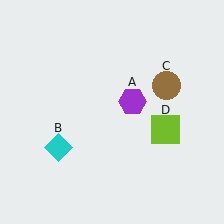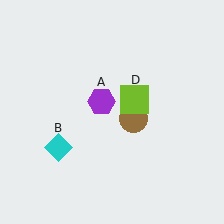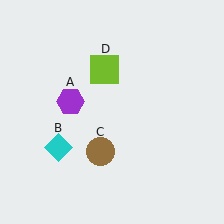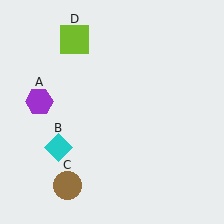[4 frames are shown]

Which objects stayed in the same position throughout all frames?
Cyan diamond (object B) remained stationary.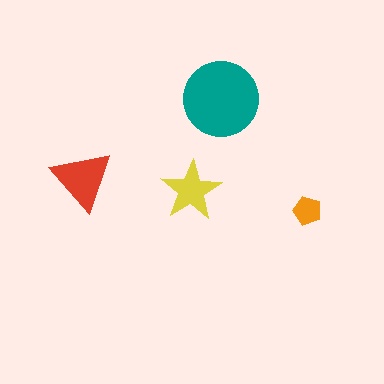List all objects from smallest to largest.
The orange pentagon, the yellow star, the red triangle, the teal circle.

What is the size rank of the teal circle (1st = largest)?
1st.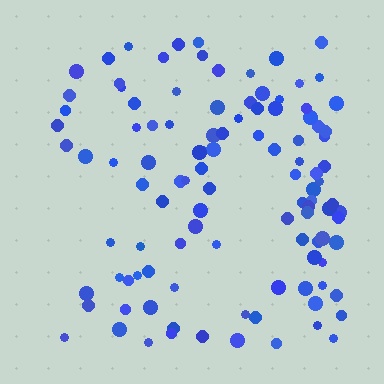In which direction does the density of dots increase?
From left to right, with the right side densest.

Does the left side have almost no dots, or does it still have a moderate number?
Still a moderate number, just noticeably fewer than the right.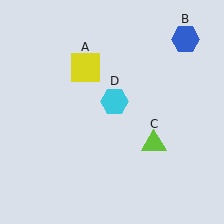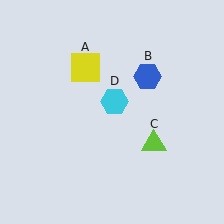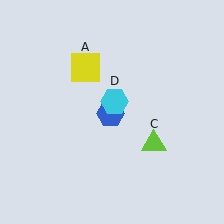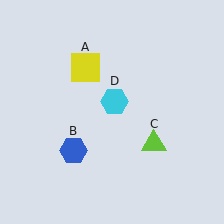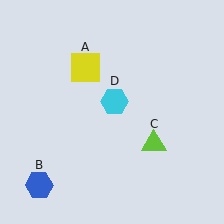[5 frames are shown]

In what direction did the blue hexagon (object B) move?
The blue hexagon (object B) moved down and to the left.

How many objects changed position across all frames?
1 object changed position: blue hexagon (object B).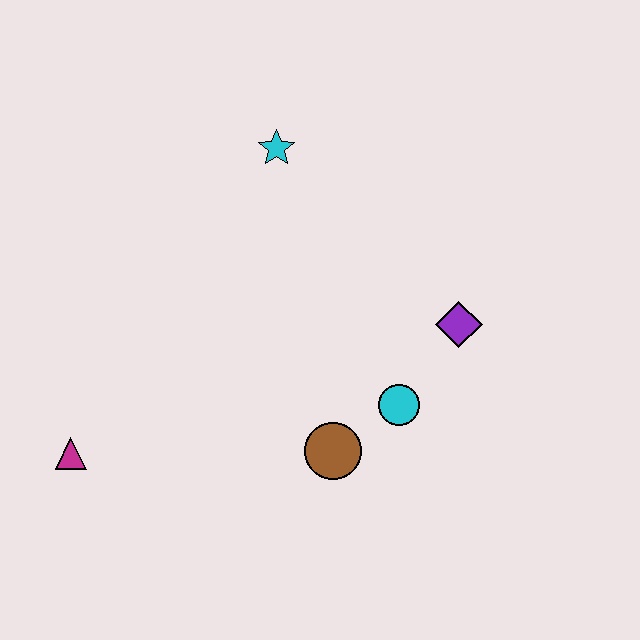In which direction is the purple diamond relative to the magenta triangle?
The purple diamond is to the right of the magenta triangle.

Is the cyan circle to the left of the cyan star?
No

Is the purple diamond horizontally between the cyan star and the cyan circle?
No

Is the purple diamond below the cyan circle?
No